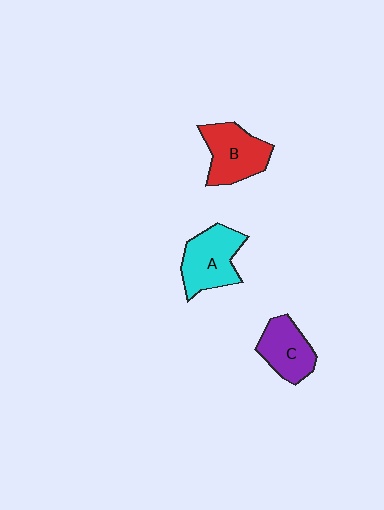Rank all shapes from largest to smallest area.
From largest to smallest: A (cyan), B (red), C (purple).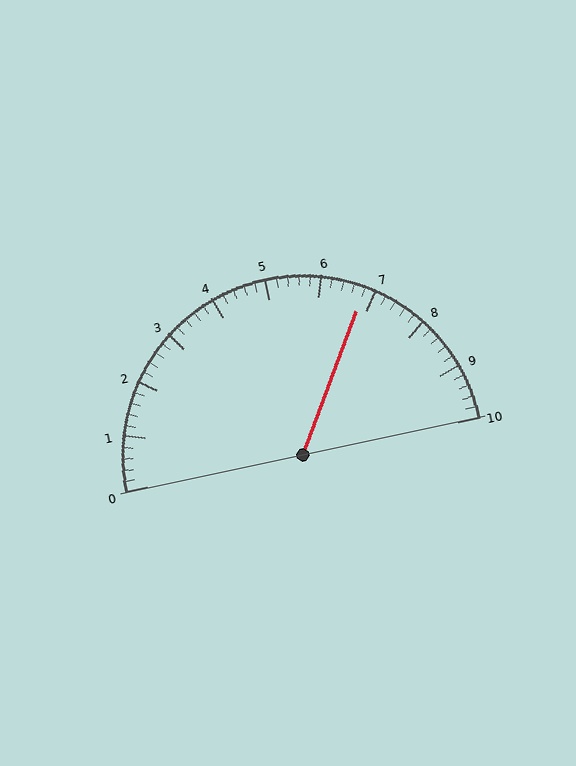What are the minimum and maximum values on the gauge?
The gauge ranges from 0 to 10.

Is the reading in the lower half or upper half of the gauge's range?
The reading is in the upper half of the range (0 to 10).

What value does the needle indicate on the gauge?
The needle indicates approximately 6.8.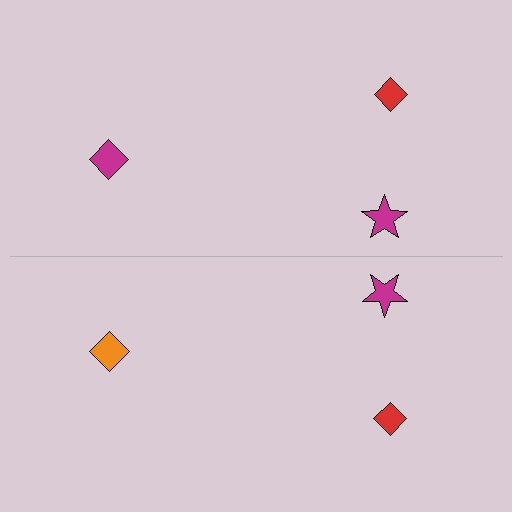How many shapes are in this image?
There are 6 shapes in this image.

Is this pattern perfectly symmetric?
No, the pattern is not perfectly symmetric. The orange diamond on the bottom side breaks the symmetry — its mirror counterpart is magenta.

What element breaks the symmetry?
The orange diamond on the bottom side breaks the symmetry — its mirror counterpart is magenta.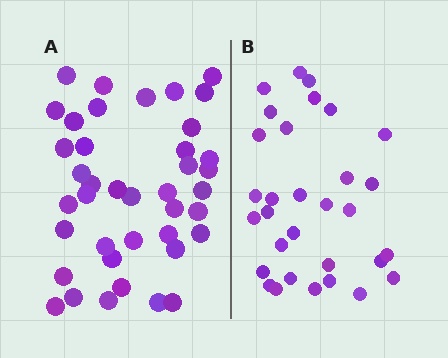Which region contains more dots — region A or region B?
Region A (the left region) has more dots.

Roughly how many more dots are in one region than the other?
Region A has roughly 8 or so more dots than region B.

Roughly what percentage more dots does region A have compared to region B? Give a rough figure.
About 30% more.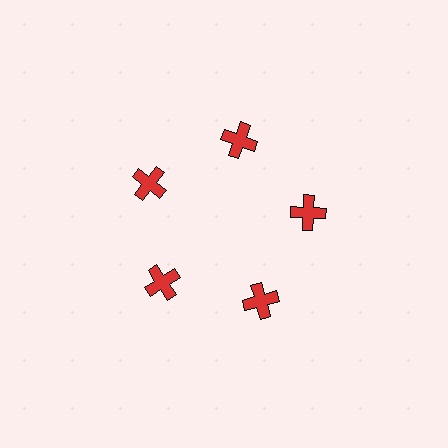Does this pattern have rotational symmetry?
Yes, this pattern has 5-fold rotational symmetry. It looks the same after rotating 72 degrees around the center.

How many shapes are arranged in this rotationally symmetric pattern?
There are 5 shapes, arranged in 5 groups of 1.